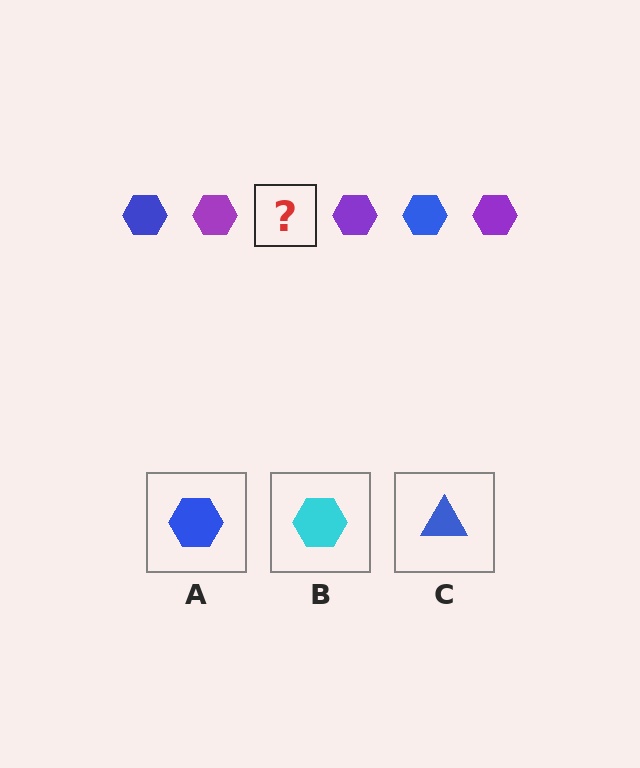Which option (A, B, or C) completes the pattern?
A.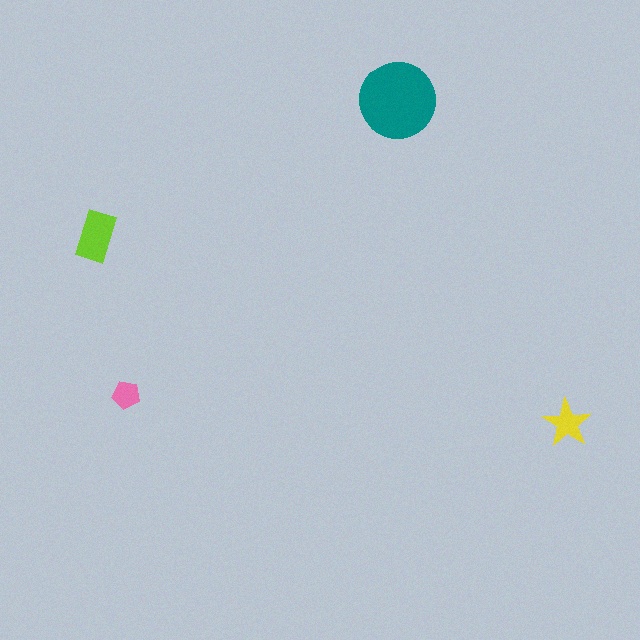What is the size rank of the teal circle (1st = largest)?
1st.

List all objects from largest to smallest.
The teal circle, the lime rectangle, the yellow star, the pink pentagon.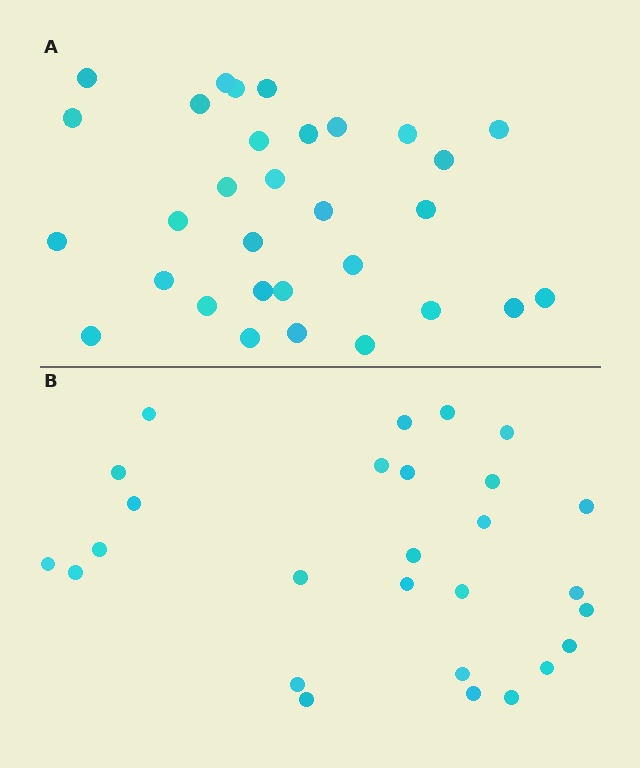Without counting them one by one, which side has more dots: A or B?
Region A (the top region) has more dots.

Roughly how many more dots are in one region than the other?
Region A has about 4 more dots than region B.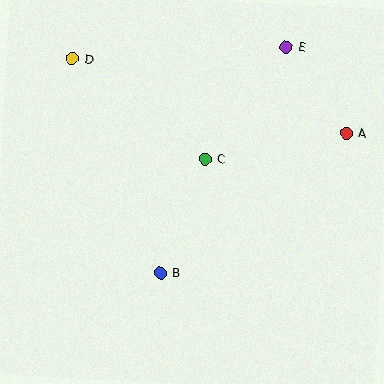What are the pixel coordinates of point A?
Point A is at (347, 133).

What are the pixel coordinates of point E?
Point E is at (286, 47).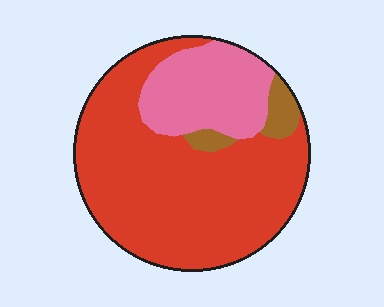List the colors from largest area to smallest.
From largest to smallest: red, pink, brown.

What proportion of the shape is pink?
Pink covers 23% of the shape.